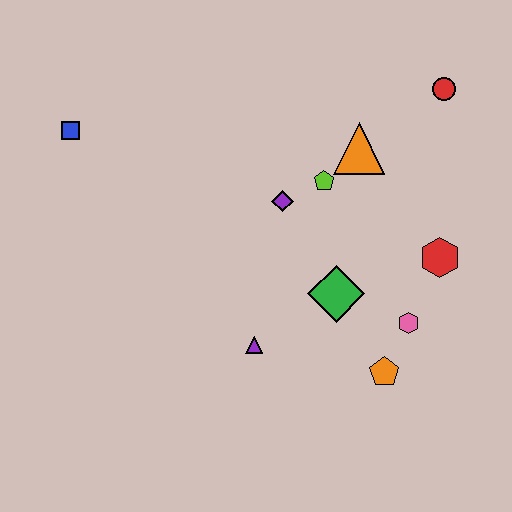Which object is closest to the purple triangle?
The green diamond is closest to the purple triangle.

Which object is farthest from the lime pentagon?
The blue square is farthest from the lime pentagon.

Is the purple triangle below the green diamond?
Yes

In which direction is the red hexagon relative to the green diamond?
The red hexagon is to the right of the green diamond.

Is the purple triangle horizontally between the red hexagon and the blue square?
Yes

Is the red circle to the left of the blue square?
No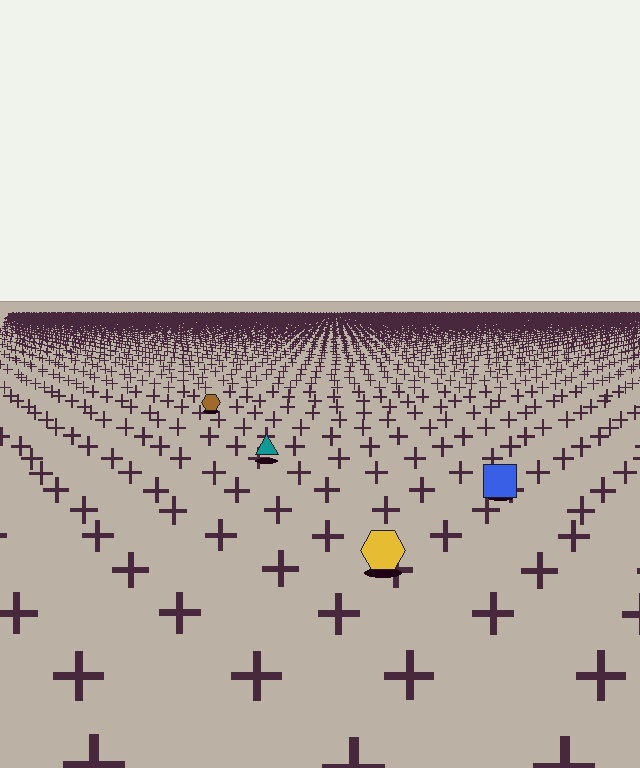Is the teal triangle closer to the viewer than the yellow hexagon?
No. The yellow hexagon is closer — you can tell from the texture gradient: the ground texture is coarser near it.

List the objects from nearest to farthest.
From nearest to farthest: the yellow hexagon, the blue square, the teal triangle, the brown hexagon.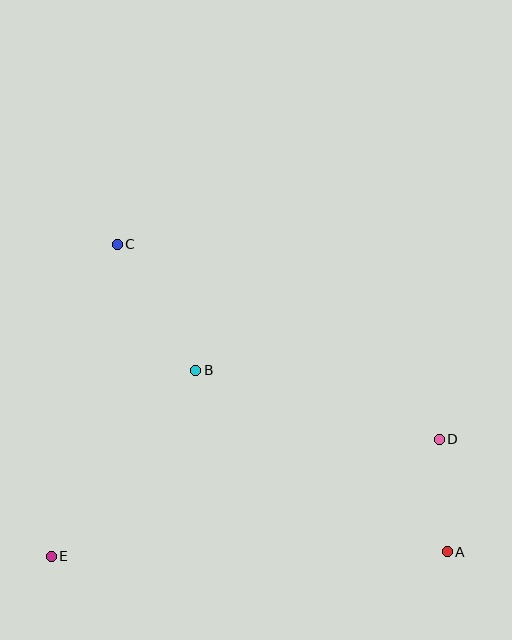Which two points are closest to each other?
Points A and D are closest to each other.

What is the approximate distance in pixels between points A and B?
The distance between A and B is approximately 310 pixels.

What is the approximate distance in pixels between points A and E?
The distance between A and E is approximately 396 pixels.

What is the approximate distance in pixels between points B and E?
The distance between B and E is approximately 235 pixels.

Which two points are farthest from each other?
Points A and C are farthest from each other.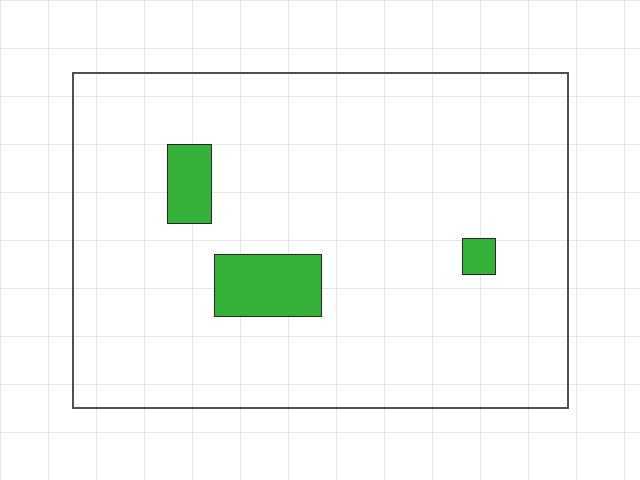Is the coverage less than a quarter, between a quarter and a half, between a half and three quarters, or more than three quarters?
Less than a quarter.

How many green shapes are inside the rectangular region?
3.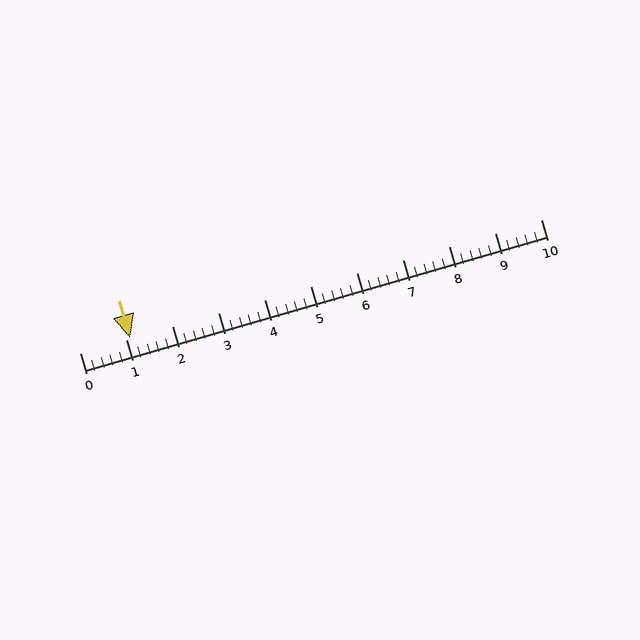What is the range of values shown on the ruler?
The ruler shows values from 0 to 10.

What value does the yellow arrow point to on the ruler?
The yellow arrow points to approximately 1.1.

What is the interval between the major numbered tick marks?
The major tick marks are spaced 1 units apart.